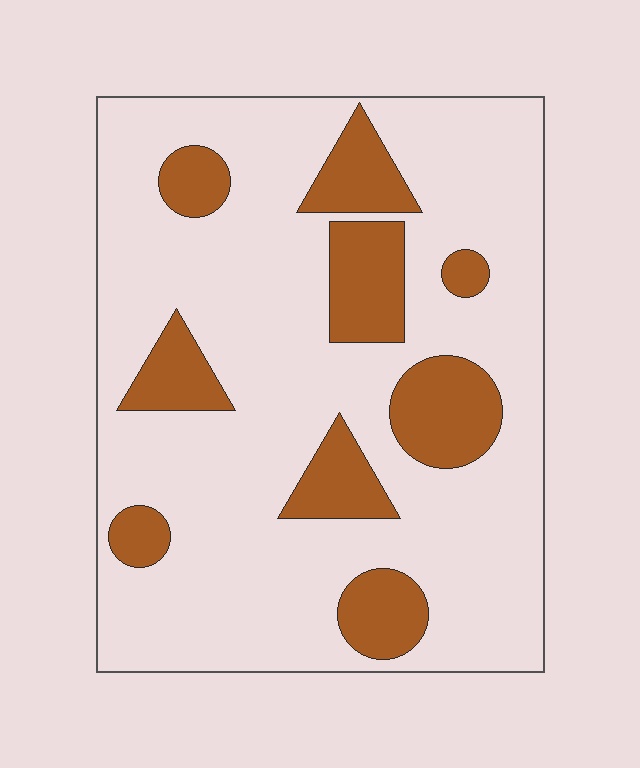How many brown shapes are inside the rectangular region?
9.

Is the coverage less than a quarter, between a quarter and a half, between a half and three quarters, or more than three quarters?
Less than a quarter.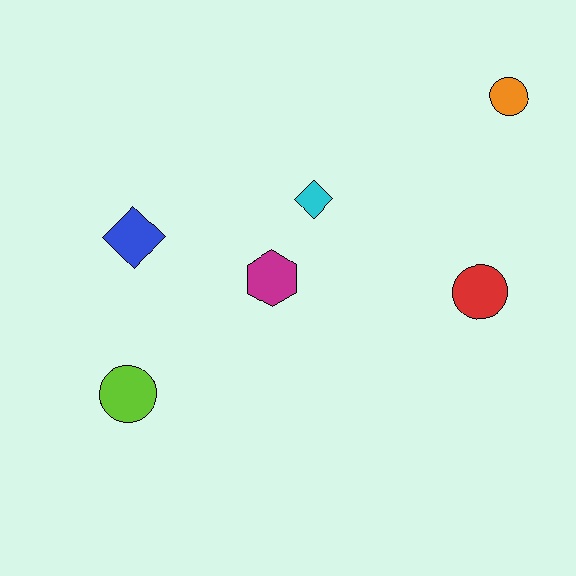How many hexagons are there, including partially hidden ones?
There is 1 hexagon.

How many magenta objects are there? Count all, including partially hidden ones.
There is 1 magenta object.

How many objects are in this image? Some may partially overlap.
There are 6 objects.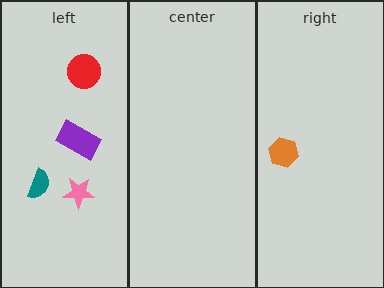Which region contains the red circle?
The left region.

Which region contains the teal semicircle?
The left region.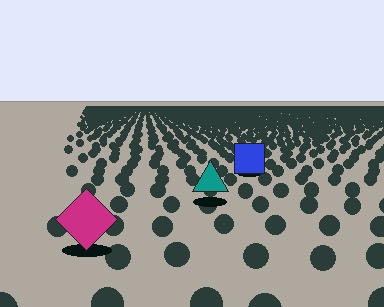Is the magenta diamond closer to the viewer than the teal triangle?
Yes. The magenta diamond is closer — you can tell from the texture gradient: the ground texture is coarser near it.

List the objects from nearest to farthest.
From nearest to farthest: the magenta diamond, the teal triangle, the blue square.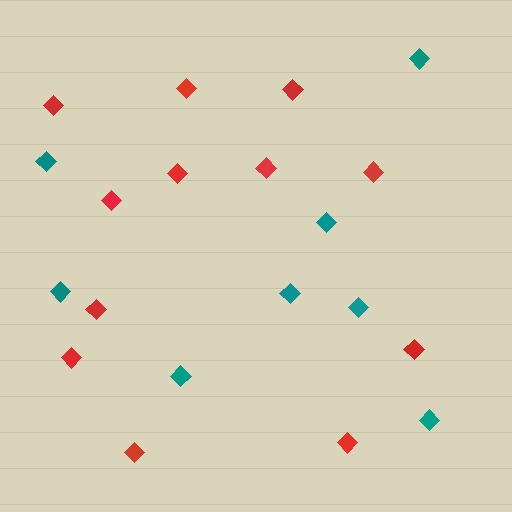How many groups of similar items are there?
There are 2 groups: one group of red diamonds (12) and one group of teal diamonds (8).